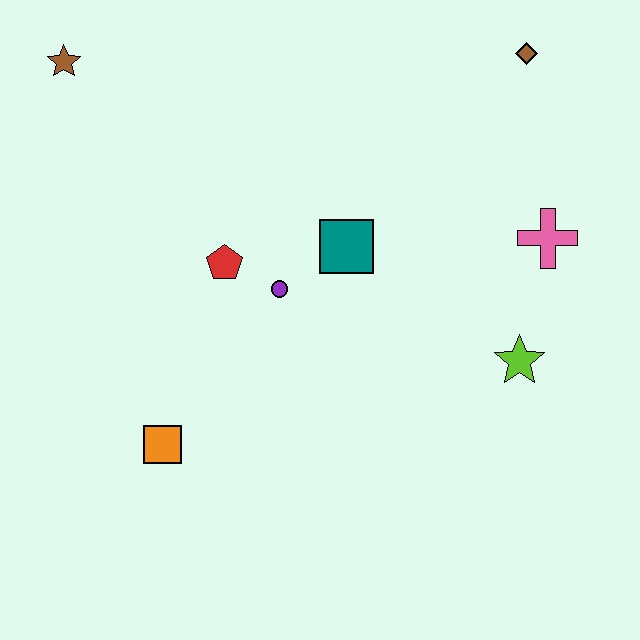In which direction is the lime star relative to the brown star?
The lime star is to the right of the brown star.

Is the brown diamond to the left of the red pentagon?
No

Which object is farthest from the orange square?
The brown diamond is farthest from the orange square.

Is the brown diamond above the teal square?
Yes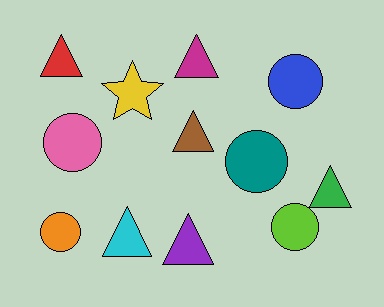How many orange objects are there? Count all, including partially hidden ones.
There is 1 orange object.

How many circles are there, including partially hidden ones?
There are 5 circles.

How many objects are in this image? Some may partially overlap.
There are 12 objects.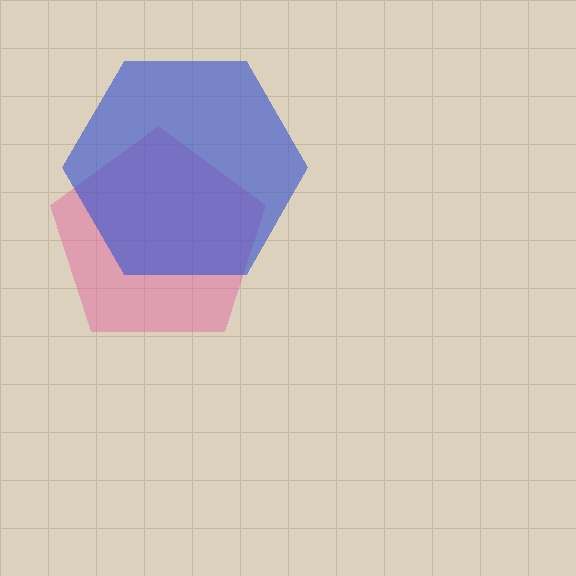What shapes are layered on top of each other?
The layered shapes are: a pink pentagon, a blue hexagon.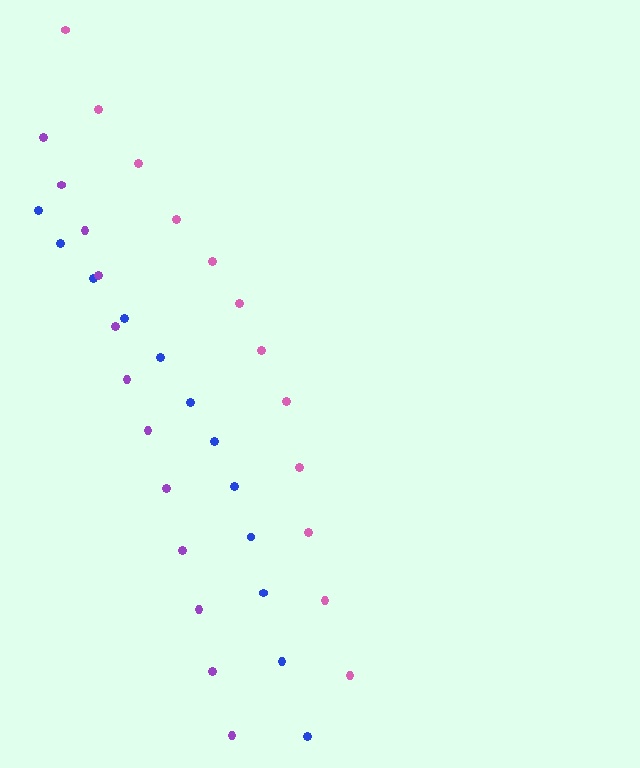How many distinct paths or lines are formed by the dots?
There are 3 distinct paths.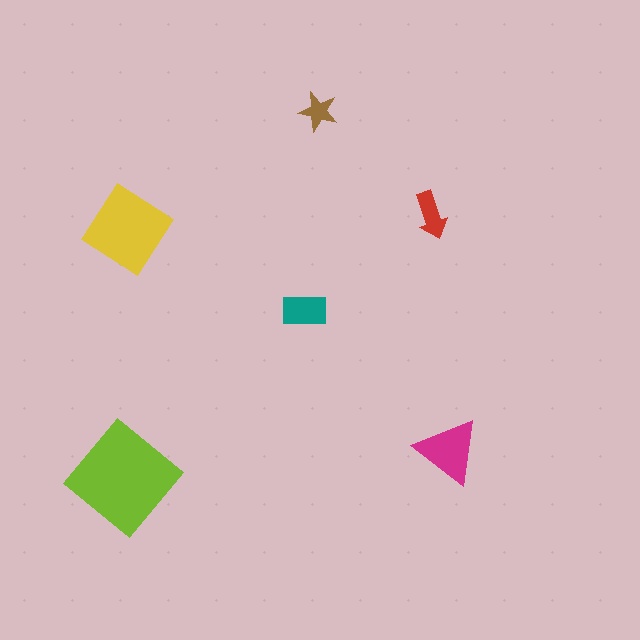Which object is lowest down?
The lime diamond is bottommost.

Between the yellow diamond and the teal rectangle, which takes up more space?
The yellow diamond.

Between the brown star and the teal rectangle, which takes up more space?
The teal rectangle.